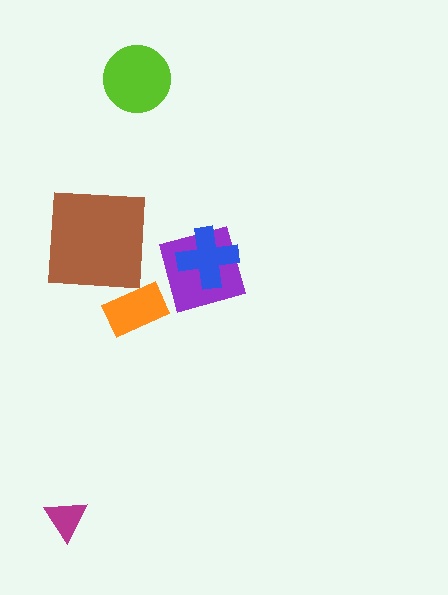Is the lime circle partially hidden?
No, no other shape covers it.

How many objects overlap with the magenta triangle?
0 objects overlap with the magenta triangle.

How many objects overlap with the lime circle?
0 objects overlap with the lime circle.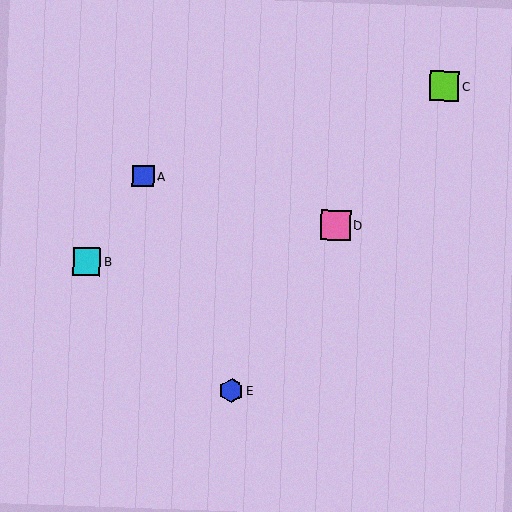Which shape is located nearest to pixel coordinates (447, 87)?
The lime square (labeled C) at (444, 86) is nearest to that location.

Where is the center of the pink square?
The center of the pink square is at (335, 225).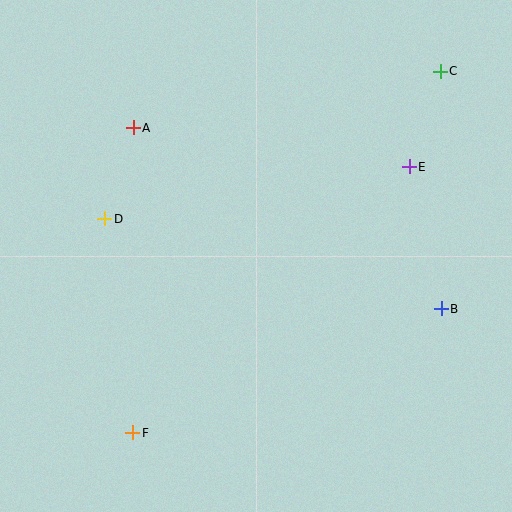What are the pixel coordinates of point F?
Point F is at (133, 433).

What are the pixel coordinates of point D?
Point D is at (105, 219).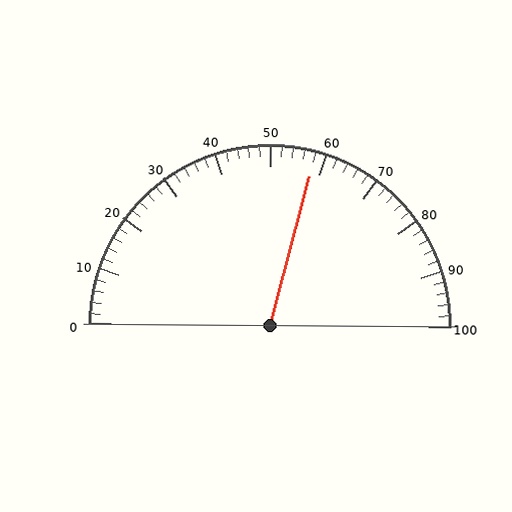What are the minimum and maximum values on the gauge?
The gauge ranges from 0 to 100.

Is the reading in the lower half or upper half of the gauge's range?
The reading is in the upper half of the range (0 to 100).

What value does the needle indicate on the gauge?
The needle indicates approximately 58.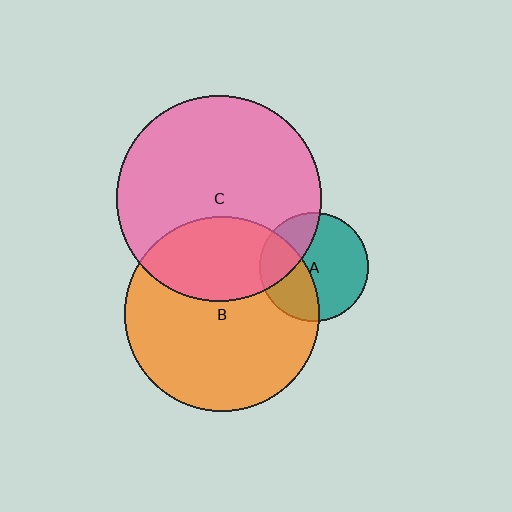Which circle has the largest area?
Circle C (pink).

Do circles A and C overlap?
Yes.